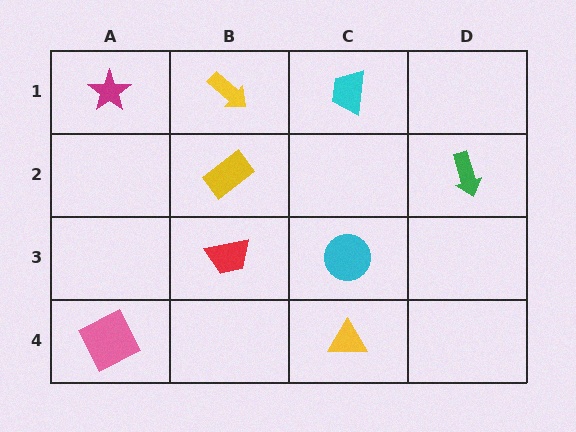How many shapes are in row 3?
2 shapes.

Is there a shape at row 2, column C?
No, that cell is empty.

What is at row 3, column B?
A red trapezoid.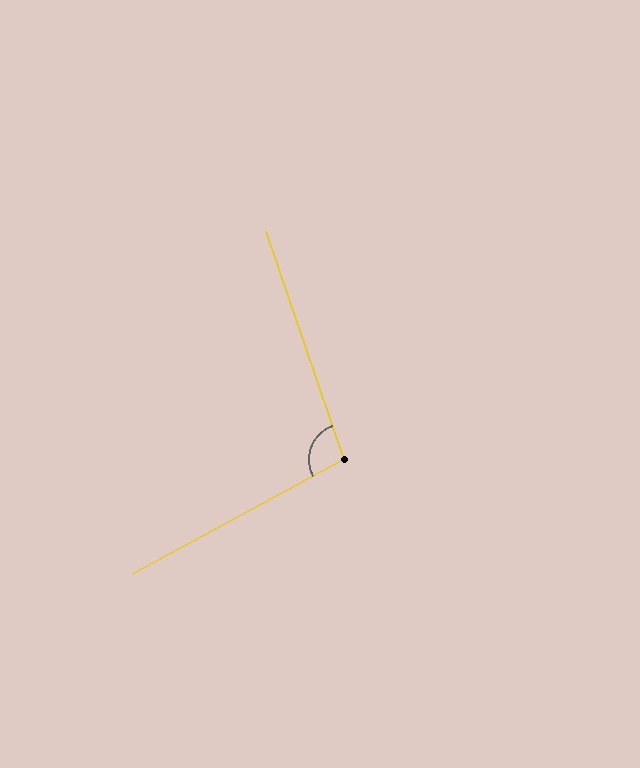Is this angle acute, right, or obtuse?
It is obtuse.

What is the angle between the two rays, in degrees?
Approximately 100 degrees.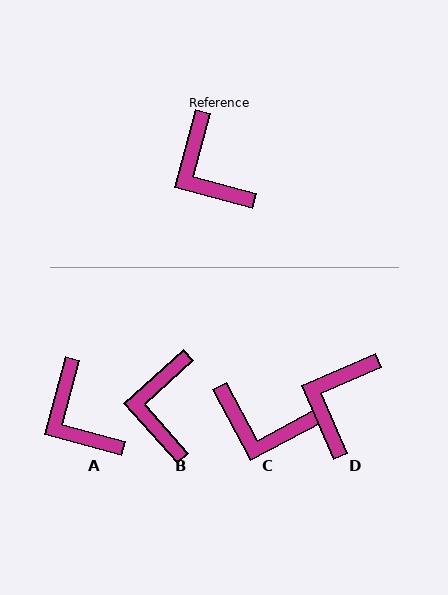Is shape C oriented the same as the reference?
No, it is off by about 43 degrees.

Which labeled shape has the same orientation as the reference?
A.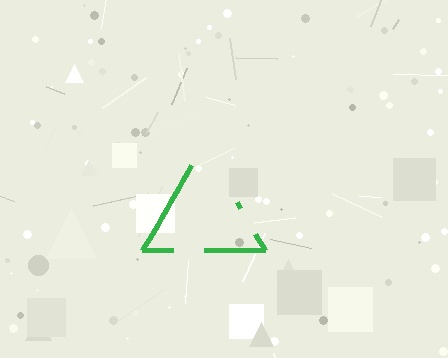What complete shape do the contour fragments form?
The contour fragments form a triangle.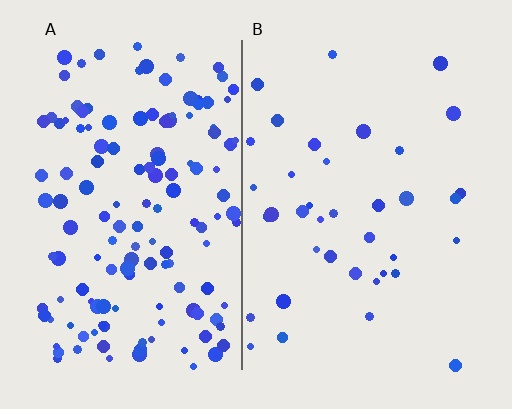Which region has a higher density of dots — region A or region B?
A (the left).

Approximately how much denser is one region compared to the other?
Approximately 3.8× — region A over region B.